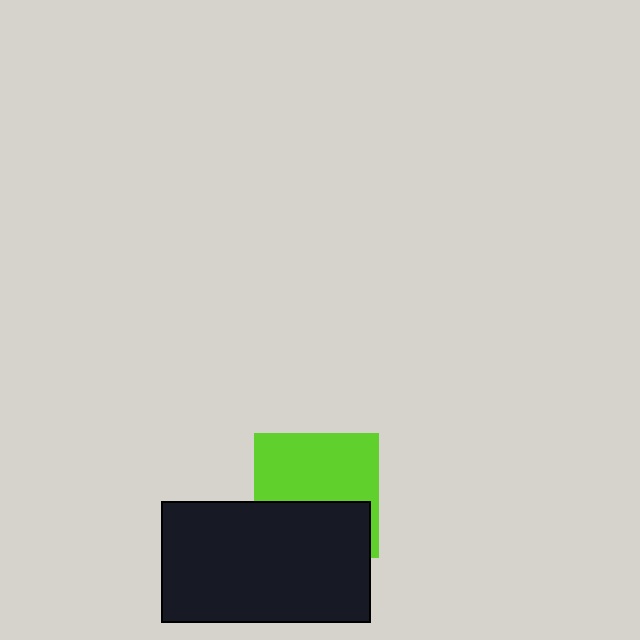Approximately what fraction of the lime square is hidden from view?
Roughly 42% of the lime square is hidden behind the black rectangle.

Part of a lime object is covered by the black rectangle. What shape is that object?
It is a square.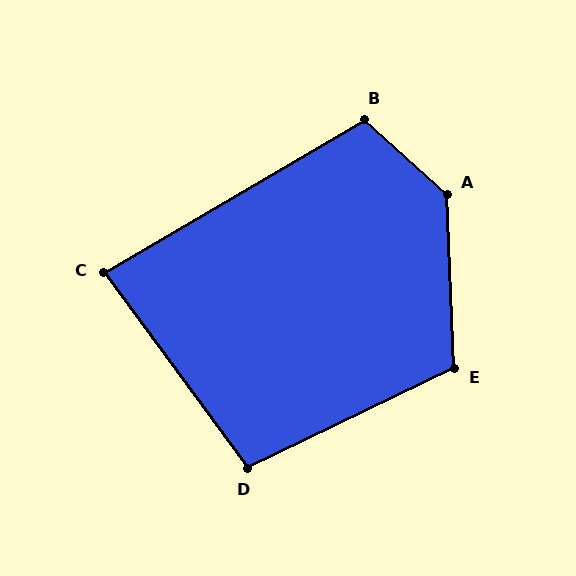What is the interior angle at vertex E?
Approximately 113 degrees (obtuse).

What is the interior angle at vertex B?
Approximately 108 degrees (obtuse).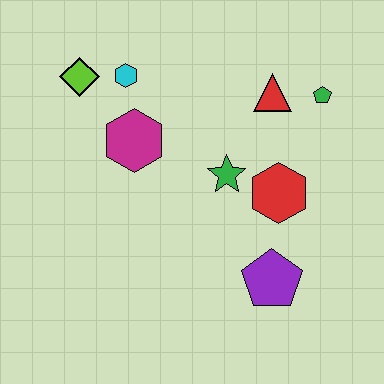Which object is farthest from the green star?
The lime diamond is farthest from the green star.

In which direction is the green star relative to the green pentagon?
The green star is to the left of the green pentagon.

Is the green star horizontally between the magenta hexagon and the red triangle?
Yes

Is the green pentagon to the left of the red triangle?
No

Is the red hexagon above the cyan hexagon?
No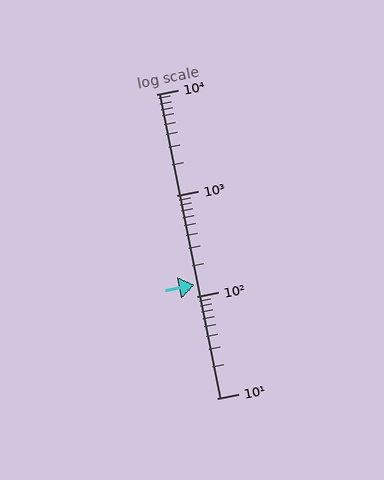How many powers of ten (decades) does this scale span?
The scale spans 3 decades, from 10 to 10000.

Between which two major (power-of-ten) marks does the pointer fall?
The pointer is between 100 and 1000.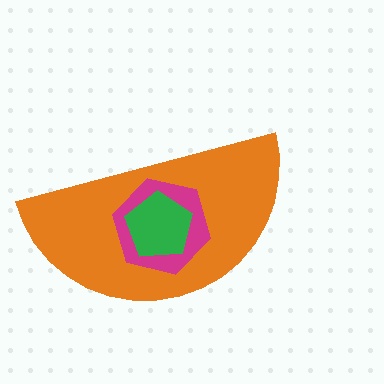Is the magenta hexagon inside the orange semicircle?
Yes.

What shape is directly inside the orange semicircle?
The magenta hexagon.